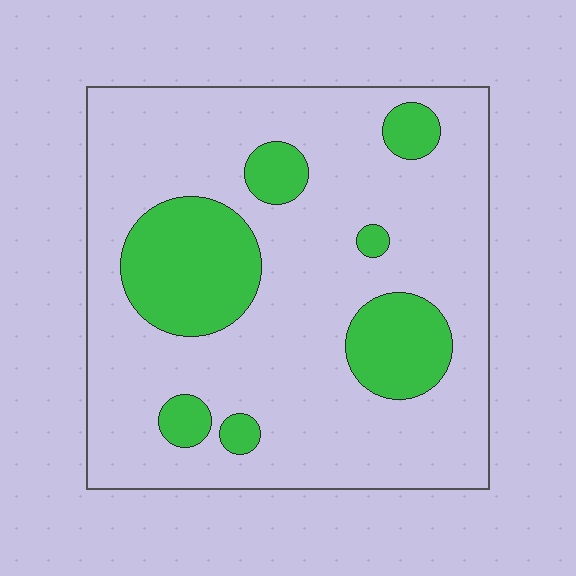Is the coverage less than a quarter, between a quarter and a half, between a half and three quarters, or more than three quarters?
Less than a quarter.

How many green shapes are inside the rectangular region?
7.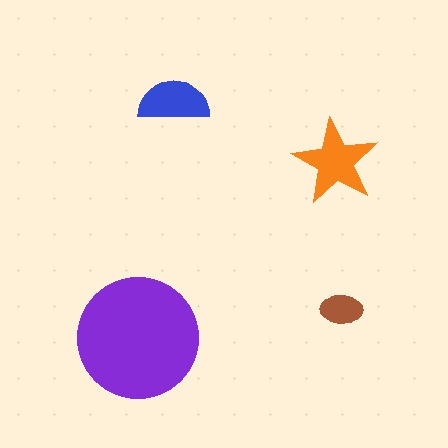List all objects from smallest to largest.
The brown ellipse, the blue semicircle, the orange star, the purple circle.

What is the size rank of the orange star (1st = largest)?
2nd.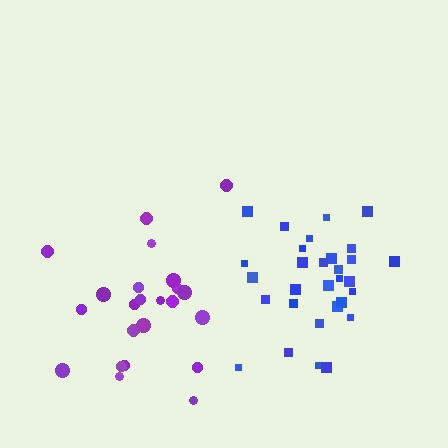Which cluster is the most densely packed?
Blue.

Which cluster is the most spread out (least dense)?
Purple.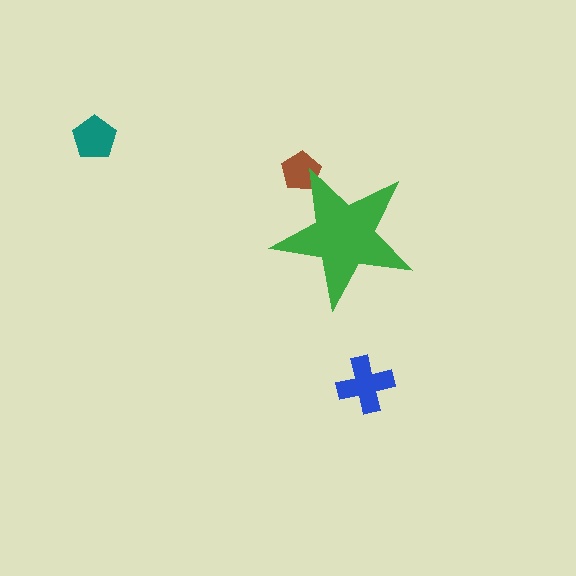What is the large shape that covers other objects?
A green star.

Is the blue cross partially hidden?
No, the blue cross is fully visible.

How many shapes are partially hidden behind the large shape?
1 shape is partially hidden.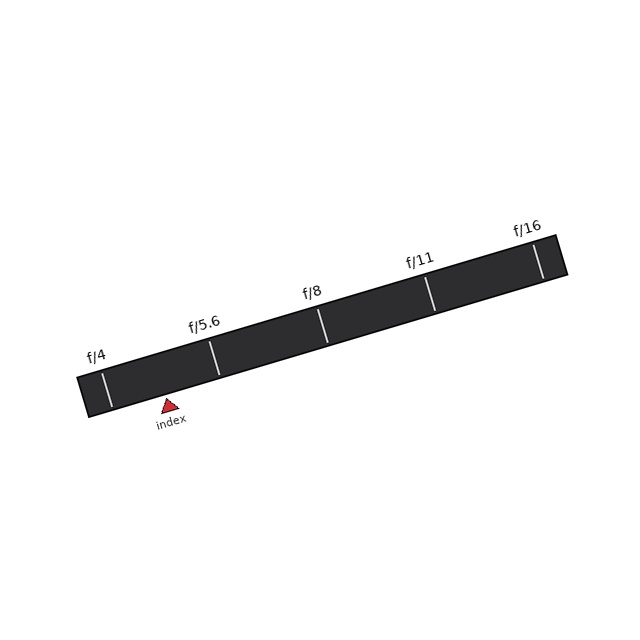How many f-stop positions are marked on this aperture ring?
There are 5 f-stop positions marked.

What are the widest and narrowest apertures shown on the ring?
The widest aperture shown is f/4 and the narrowest is f/16.